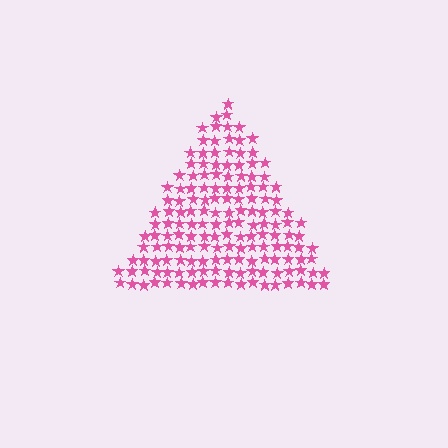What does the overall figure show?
The overall figure shows a triangle.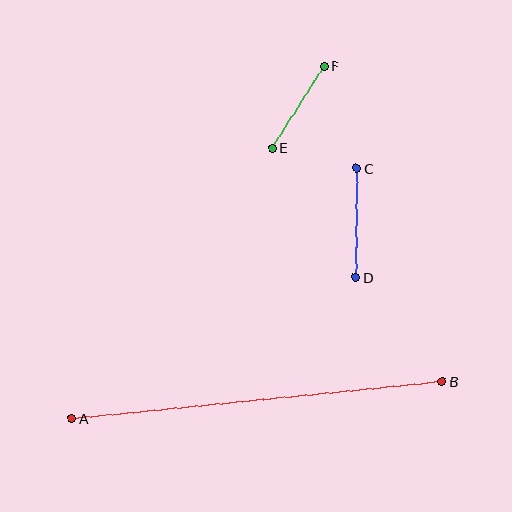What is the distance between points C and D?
The distance is approximately 109 pixels.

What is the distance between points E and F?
The distance is approximately 97 pixels.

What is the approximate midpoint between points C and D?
The midpoint is at approximately (356, 223) pixels.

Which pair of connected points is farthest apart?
Points A and B are farthest apart.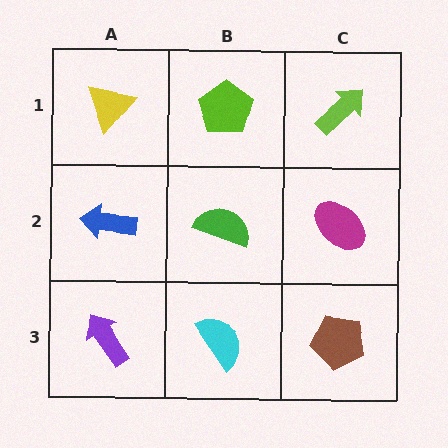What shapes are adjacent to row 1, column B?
A green semicircle (row 2, column B), a yellow triangle (row 1, column A), a lime arrow (row 1, column C).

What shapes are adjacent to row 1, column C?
A magenta ellipse (row 2, column C), a lime pentagon (row 1, column B).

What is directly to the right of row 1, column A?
A lime pentagon.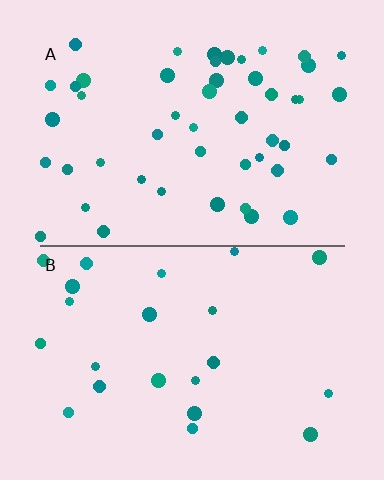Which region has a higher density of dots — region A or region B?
A (the top).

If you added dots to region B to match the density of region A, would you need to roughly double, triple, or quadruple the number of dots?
Approximately double.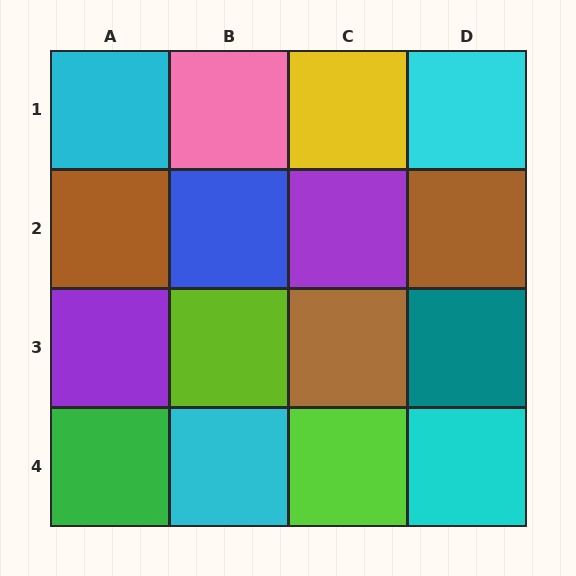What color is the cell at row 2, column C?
Purple.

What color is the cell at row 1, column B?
Pink.